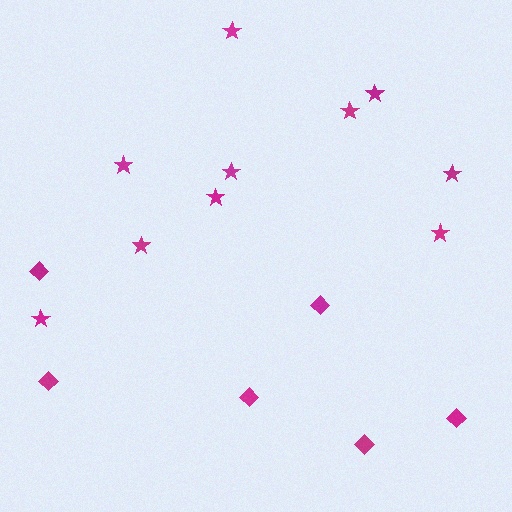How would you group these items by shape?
There are 2 groups: one group of stars (10) and one group of diamonds (6).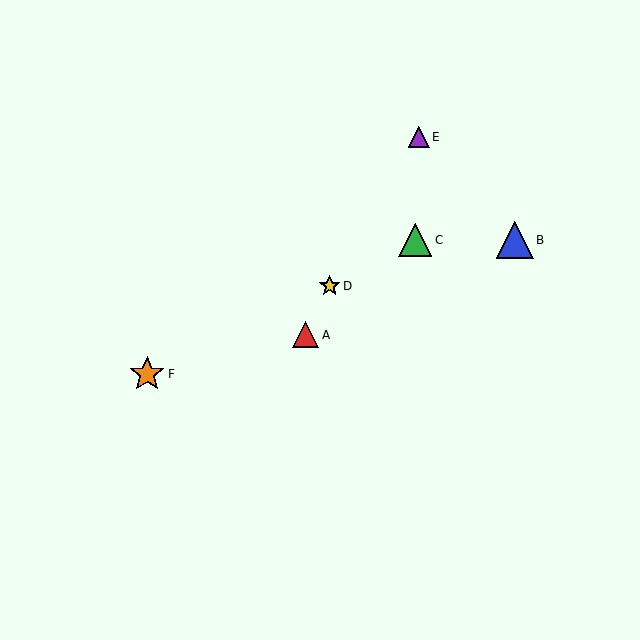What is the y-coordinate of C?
Object C is at y≈240.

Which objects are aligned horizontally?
Objects B, C are aligned horizontally.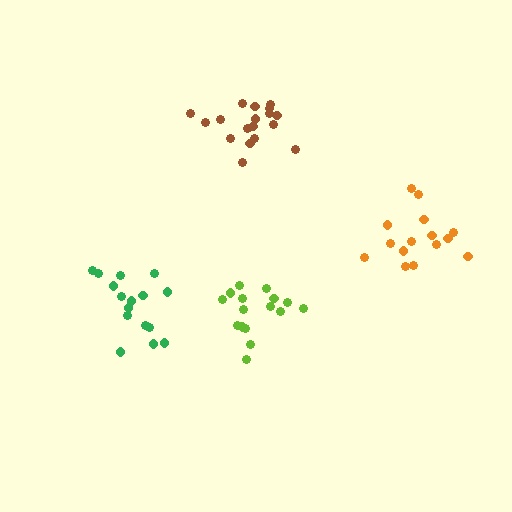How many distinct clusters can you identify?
There are 4 distinct clusters.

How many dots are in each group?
Group 1: 18 dots, Group 2: 16 dots, Group 3: 15 dots, Group 4: 16 dots (65 total).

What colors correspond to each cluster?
The clusters are colored: brown, green, orange, lime.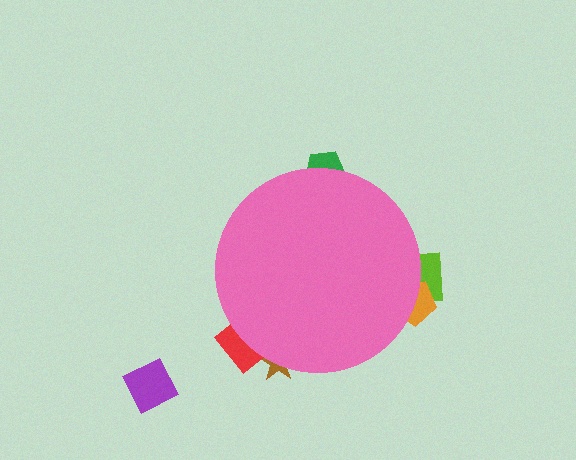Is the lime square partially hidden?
Yes, the lime square is partially hidden behind the pink circle.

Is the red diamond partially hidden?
Yes, the red diamond is partially hidden behind the pink circle.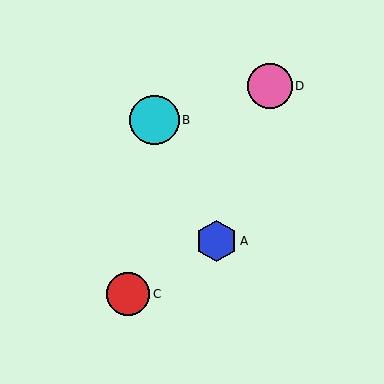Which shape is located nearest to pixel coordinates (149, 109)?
The cyan circle (labeled B) at (154, 120) is nearest to that location.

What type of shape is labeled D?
Shape D is a pink circle.